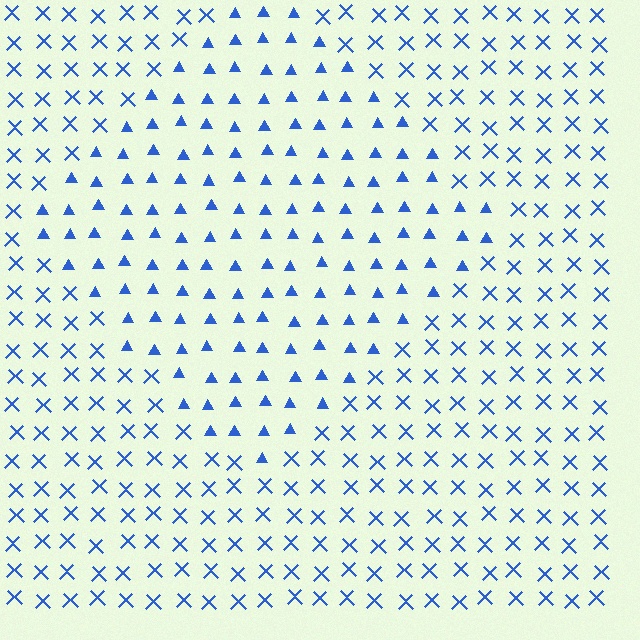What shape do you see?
I see a diamond.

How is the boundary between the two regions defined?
The boundary is defined by a change in element shape: triangles inside vs. X marks outside. All elements share the same color and spacing.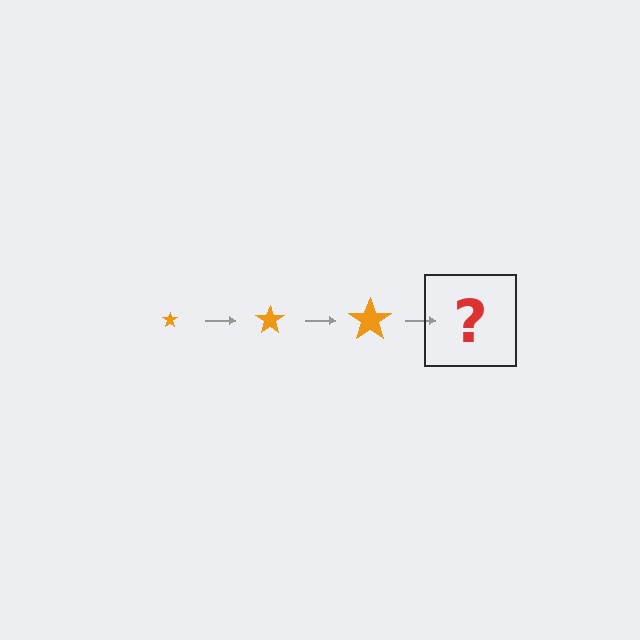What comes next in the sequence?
The next element should be an orange star, larger than the previous one.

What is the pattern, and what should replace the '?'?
The pattern is that the star gets progressively larger each step. The '?' should be an orange star, larger than the previous one.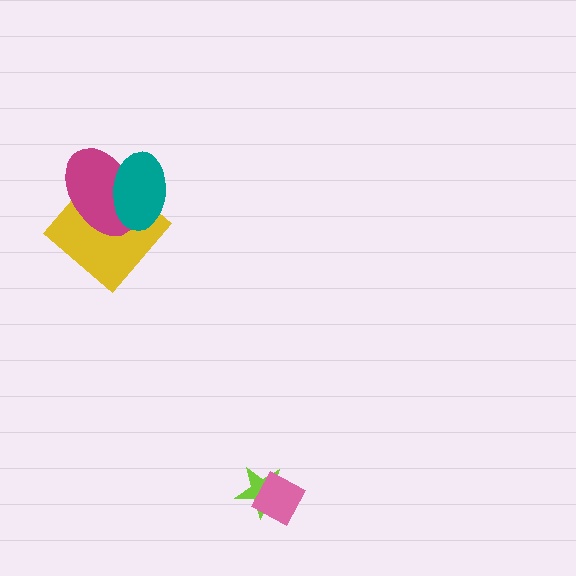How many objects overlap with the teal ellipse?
2 objects overlap with the teal ellipse.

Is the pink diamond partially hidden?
No, no other shape covers it.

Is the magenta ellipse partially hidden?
Yes, it is partially covered by another shape.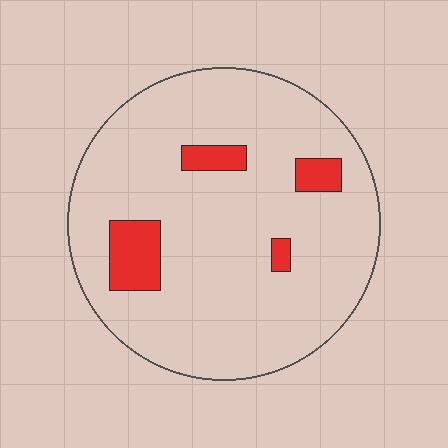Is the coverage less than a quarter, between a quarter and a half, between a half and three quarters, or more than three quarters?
Less than a quarter.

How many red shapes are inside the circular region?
4.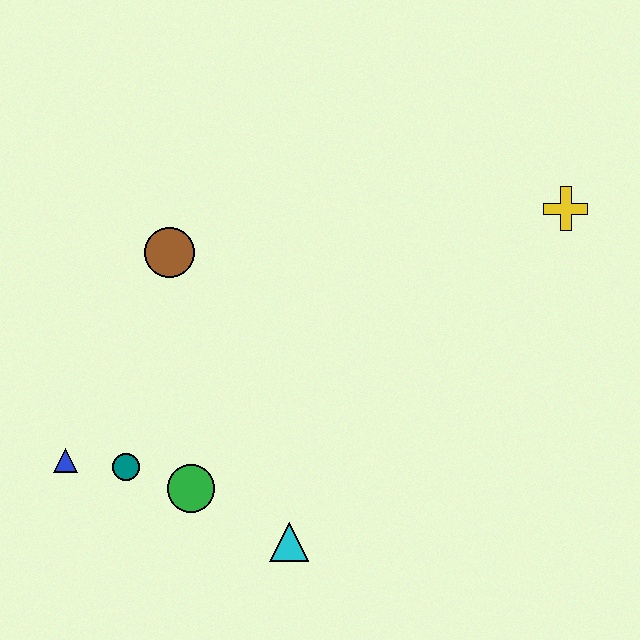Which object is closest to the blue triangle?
The teal circle is closest to the blue triangle.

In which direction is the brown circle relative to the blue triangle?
The brown circle is above the blue triangle.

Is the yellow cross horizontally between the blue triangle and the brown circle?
No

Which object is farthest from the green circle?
The yellow cross is farthest from the green circle.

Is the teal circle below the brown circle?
Yes